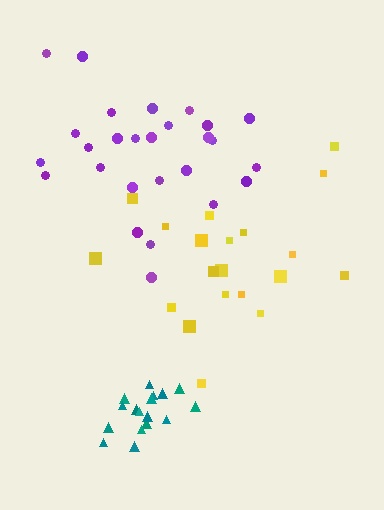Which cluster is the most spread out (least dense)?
Yellow.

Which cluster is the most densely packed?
Teal.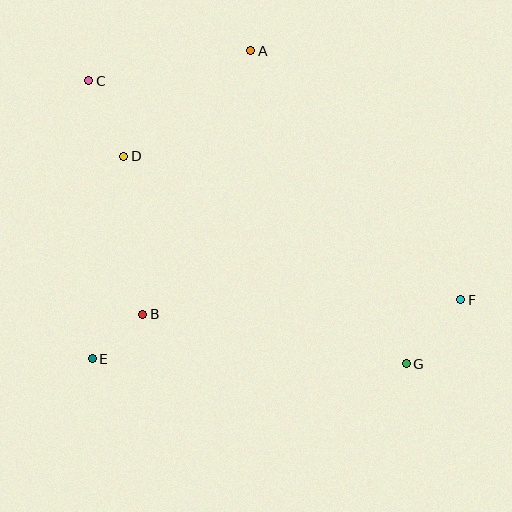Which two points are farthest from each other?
Points C and F are farthest from each other.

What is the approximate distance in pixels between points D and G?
The distance between D and G is approximately 351 pixels.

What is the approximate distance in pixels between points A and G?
The distance between A and G is approximately 350 pixels.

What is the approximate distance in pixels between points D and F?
The distance between D and F is approximately 366 pixels.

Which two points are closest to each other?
Points B and E are closest to each other.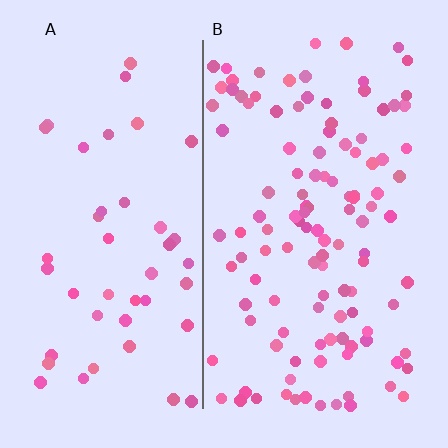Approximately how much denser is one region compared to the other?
Approximately 2.6× — region B over region A.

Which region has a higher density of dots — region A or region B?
B (the right).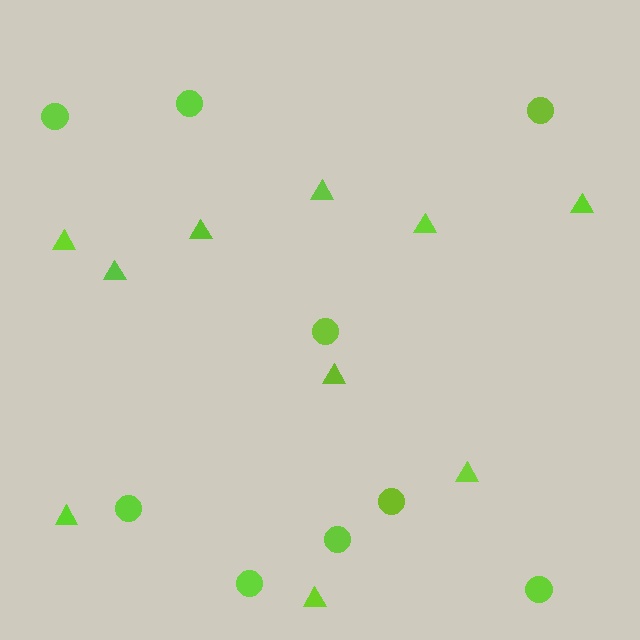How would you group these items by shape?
There are 2 groups: one group of circles (9) and one group of triangles (10).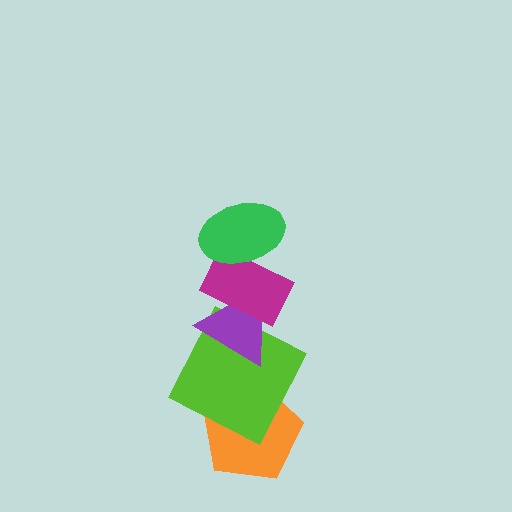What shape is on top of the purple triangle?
The magenta rectangle is on top of the purple triangle.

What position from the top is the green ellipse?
The green ellipse is 1st from the top.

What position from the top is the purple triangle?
The purple triangle is 3rd from the top.